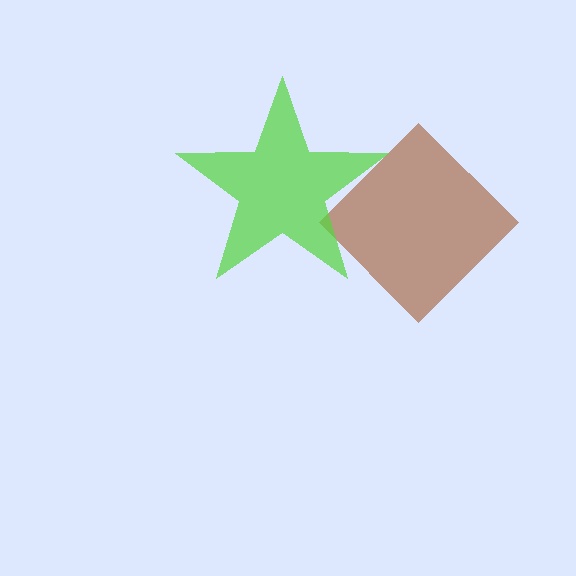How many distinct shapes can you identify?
There are 2 distinct shapes: a brown diamond, a lime star.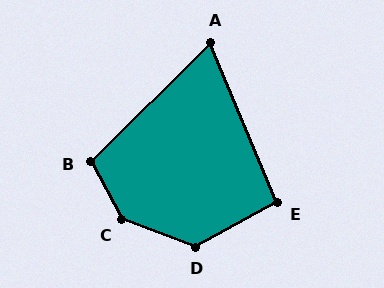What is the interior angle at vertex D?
Approximately 131 degrees (obtuse).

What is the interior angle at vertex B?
Approximately 106 degrees (obtuse).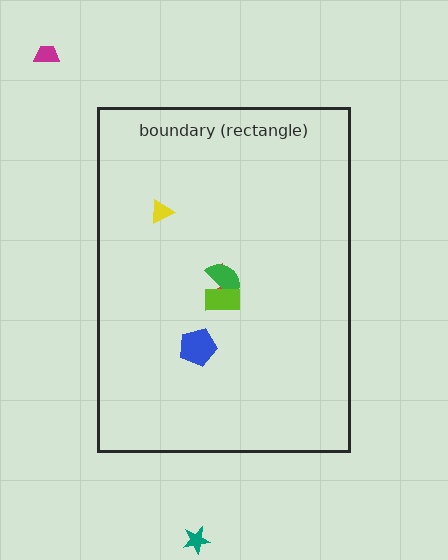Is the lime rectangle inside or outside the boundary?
Inside.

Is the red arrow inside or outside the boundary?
Inside.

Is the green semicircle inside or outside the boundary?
Inside.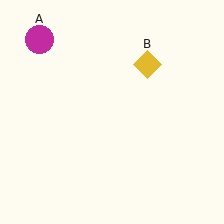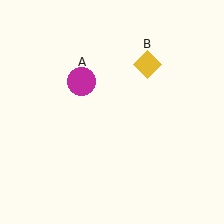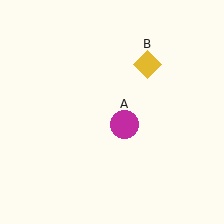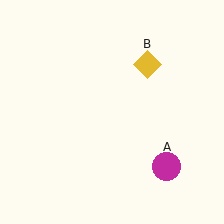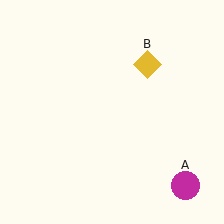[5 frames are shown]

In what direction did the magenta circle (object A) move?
The magenta circle (object A) moved down and to the right.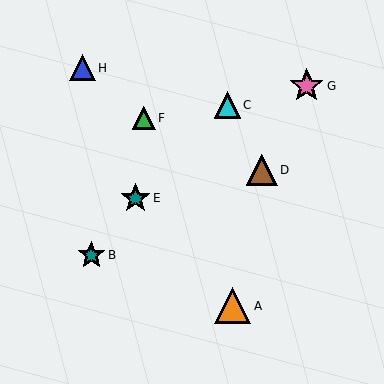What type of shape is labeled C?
Shape C is a cyan triangle.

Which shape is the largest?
The orange triangle (labeled A) is the largest.